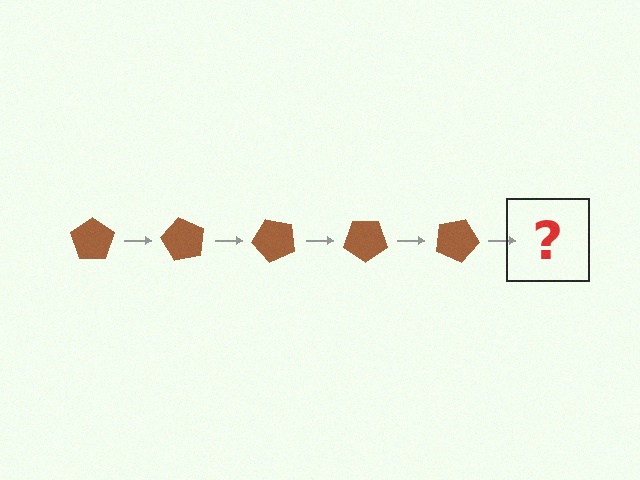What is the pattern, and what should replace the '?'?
The pattern is that the pentagon rotates 60 degrees each step. The '?' should be a brown pentagon rotated 300 degrees.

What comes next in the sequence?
The next element should be a brown pentagon rotated 300 degrees.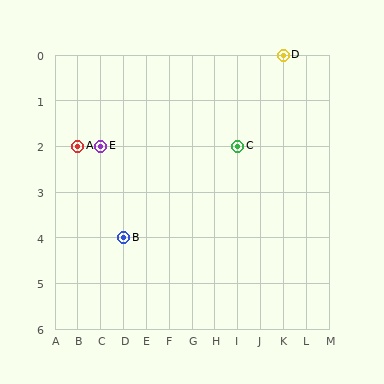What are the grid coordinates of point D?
Point D is at grid coordinates (K, 0).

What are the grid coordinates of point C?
Point C is at grid coordinates (I, 2).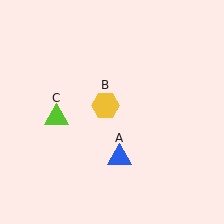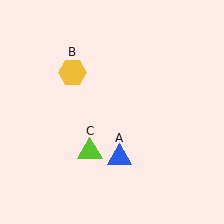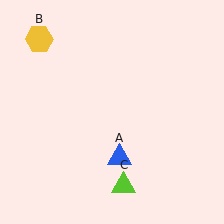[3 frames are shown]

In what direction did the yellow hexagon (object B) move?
The yellow hexagon (object B) moved up and to the left.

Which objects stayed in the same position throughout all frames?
Blue triangle (object A) remained stationary.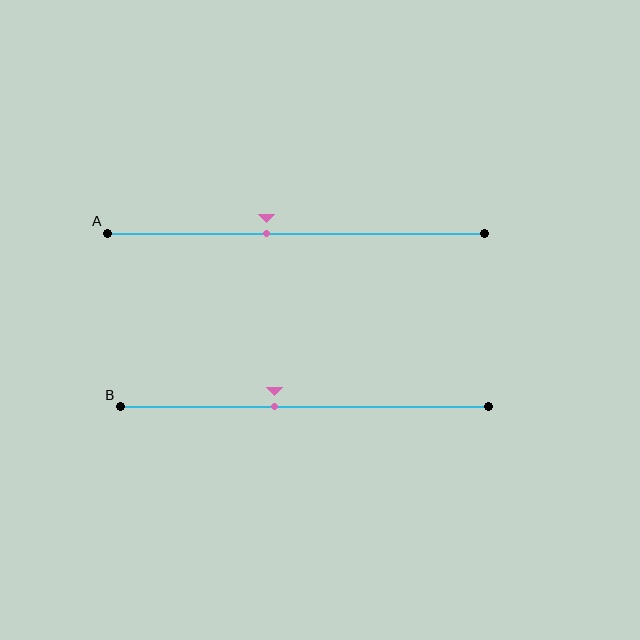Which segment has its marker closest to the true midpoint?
Segment A has its marker closest to the true midpoint.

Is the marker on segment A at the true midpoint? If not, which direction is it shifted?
No, the marker on segment A is shifted to the left by about 8% of the segment length.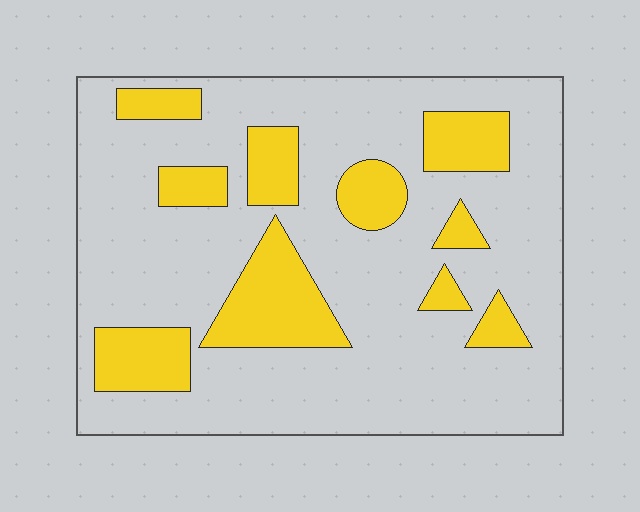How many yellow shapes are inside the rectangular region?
10.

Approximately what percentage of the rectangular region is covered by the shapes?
Approximately 25%.